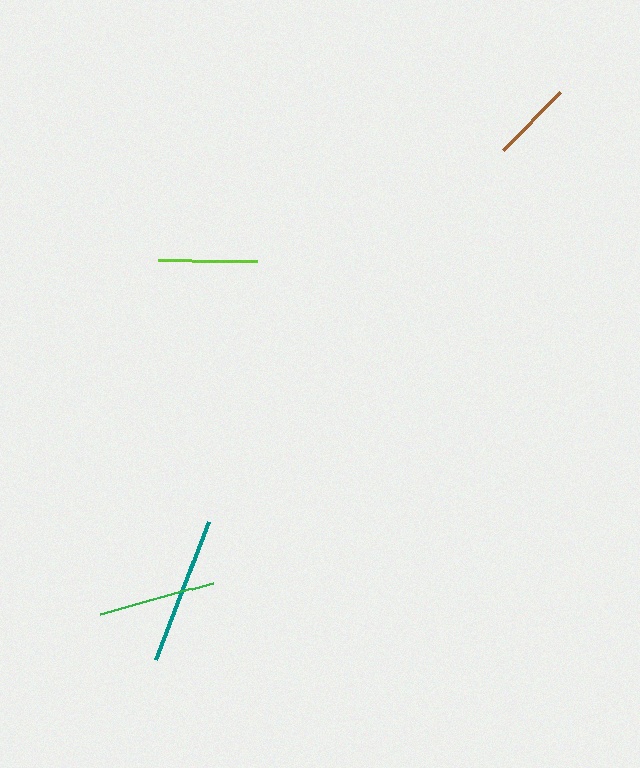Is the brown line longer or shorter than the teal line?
The teal line is longer than the brown line.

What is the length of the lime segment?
The lime segment is approximately 99 pixels long.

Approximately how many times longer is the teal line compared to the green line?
The teal line is approximately 1.3 times the length of the green line.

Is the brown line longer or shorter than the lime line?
The lime line is longer than the brown line.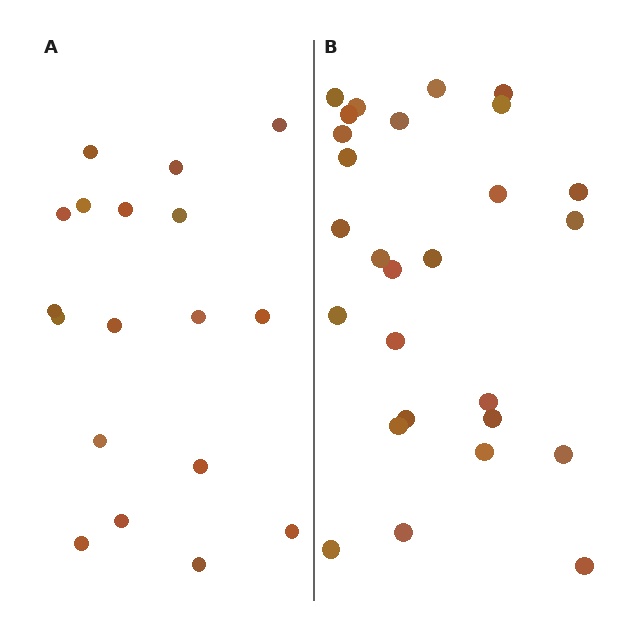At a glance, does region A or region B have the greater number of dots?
Region B (the right region) has more dots.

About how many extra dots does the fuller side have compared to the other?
Region B has roughly 8 or so more dots than region A.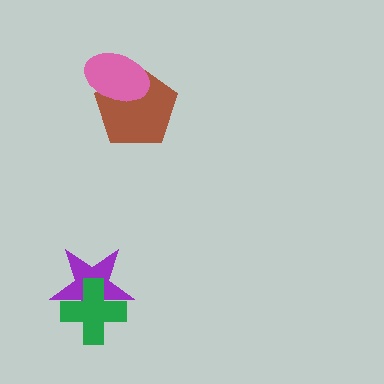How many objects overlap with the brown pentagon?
1 object overlaps with the brown pentagon.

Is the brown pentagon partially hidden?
Yes, it is partially covered by another shape.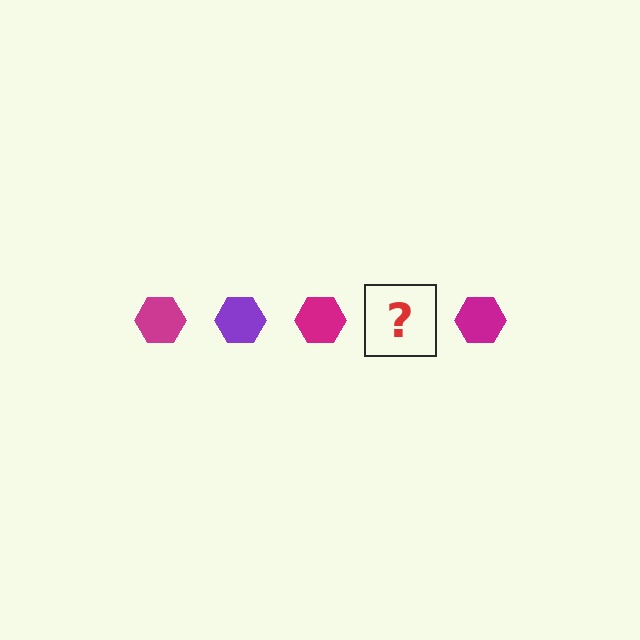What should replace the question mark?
The question mark should be replaced with a purple hexagon.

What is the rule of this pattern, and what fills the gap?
The rule is that the pattern cycles through magenta, purple hexagons. The gap should be filled with a purple hexagon.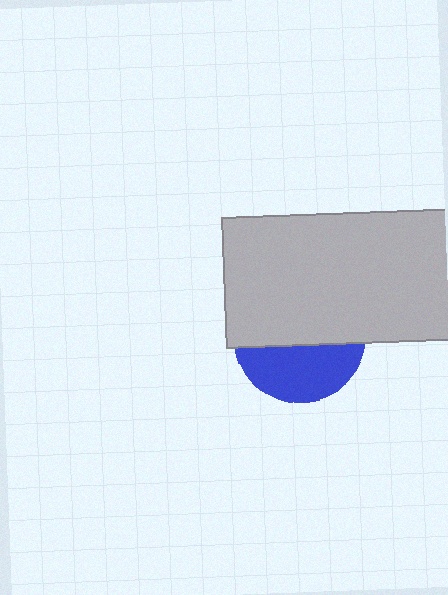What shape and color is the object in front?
The object in front is a light gray rectangle.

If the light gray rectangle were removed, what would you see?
You would see the complete blue circle.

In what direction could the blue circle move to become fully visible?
The blue circle could move down. That would shift it out from behind the light gray rectangle entirely.